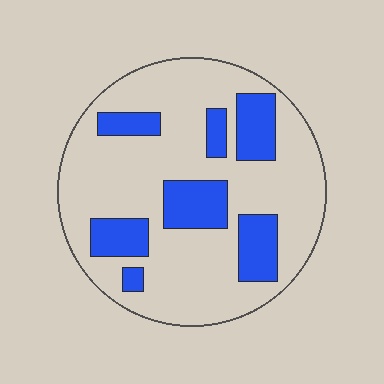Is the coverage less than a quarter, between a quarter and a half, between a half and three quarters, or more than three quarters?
Less than a quarter.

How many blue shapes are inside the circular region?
7.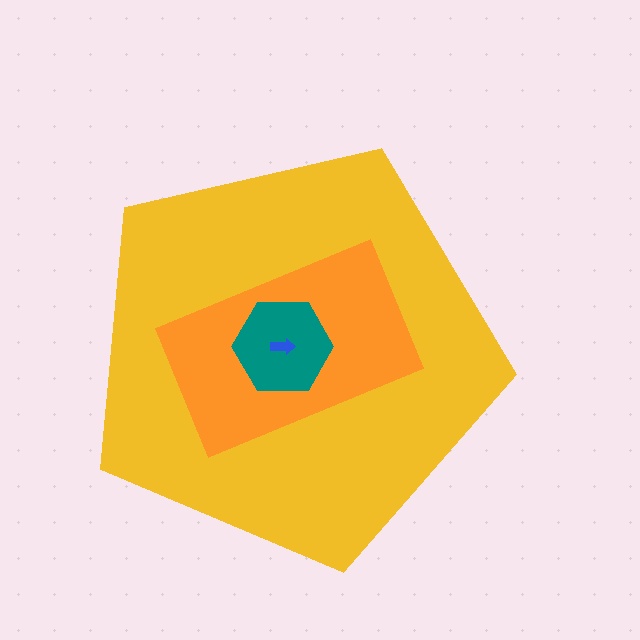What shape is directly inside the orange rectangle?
The teal hexagon.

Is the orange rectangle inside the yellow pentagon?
Yes.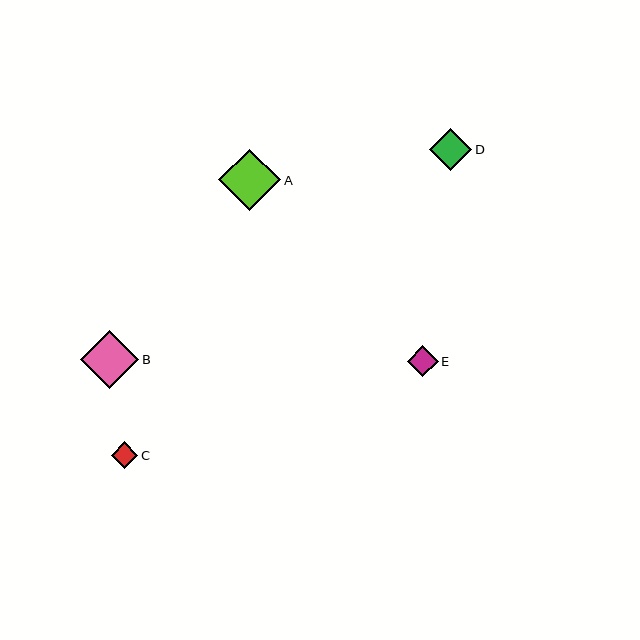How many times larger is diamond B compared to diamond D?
Diamond B is approximately 1.4 times the size of diamond D.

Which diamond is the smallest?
Diamond C is the smallest with a size of approximately 27 pixels.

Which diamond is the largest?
Diamond A is the largest with a size of approximately 62 pixels.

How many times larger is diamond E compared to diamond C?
Diamond E is approximately 1.2 times the size of diamond C.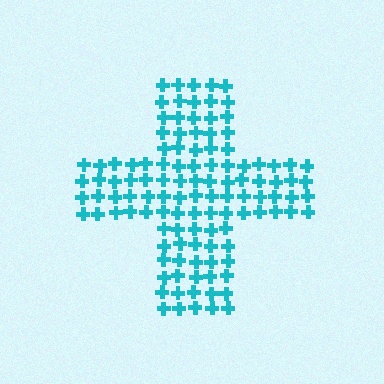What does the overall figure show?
The overall figure shows a cross.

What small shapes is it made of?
It is made of small crosses.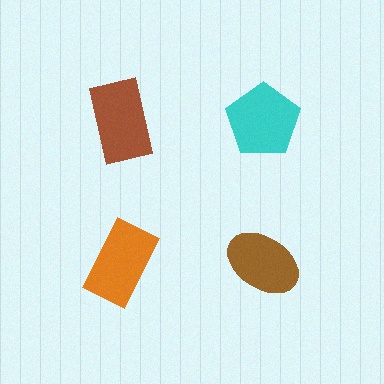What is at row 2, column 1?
An orange rectangle.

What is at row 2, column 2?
A brown ellipse.